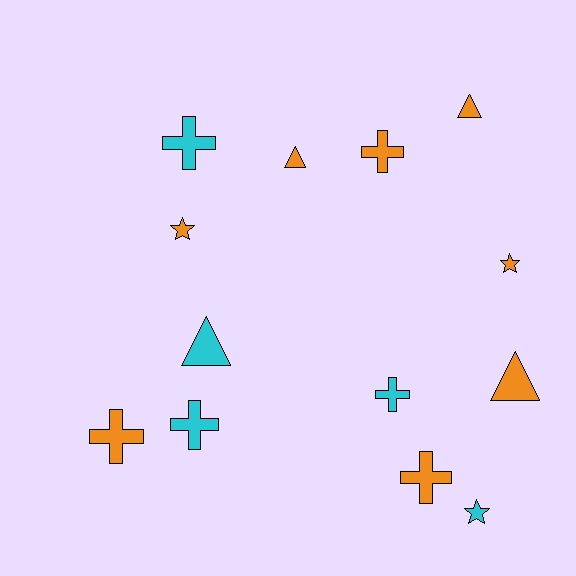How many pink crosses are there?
There are no pink crosses.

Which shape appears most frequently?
Cross, with 6 objects.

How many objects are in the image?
There are 13 objects.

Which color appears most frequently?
Orange, with 8 objects.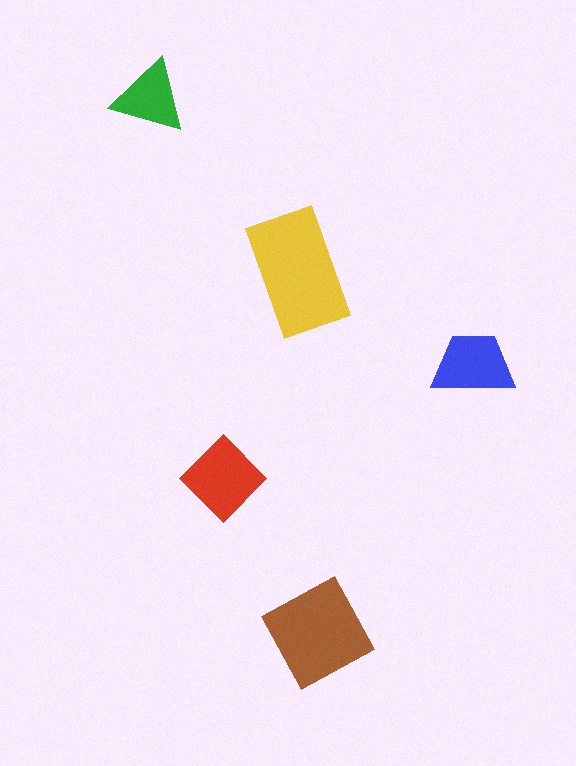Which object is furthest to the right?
The blue trapezoid is rightmost.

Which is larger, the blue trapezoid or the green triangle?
The blue trapezoid.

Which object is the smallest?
The green triangle.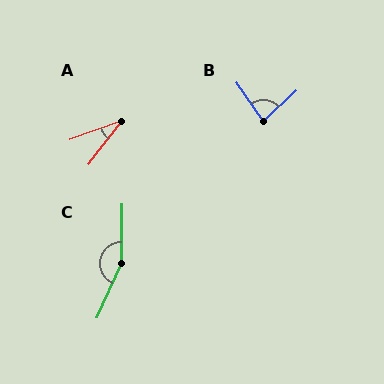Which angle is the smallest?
A, at approximately 33 degrees.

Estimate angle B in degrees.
Approximately 82 degrees.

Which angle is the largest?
C, at approximately 156 degrees.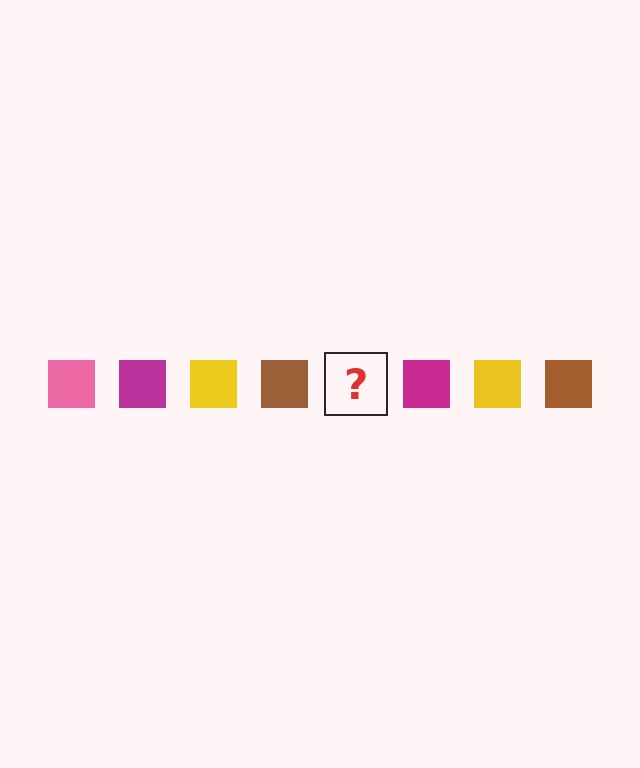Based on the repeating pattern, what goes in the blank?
The blank should be a pink square.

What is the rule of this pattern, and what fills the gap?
The rule is that the pattern cycles through pink, magenta, yellow, brown squares. The gap should be filled with a pink square.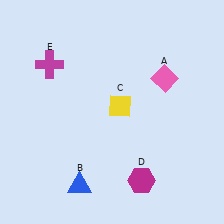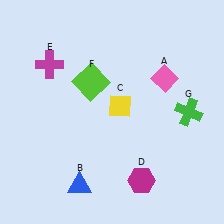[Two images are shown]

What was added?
A lime square (F), a green cross (G) were added in Image 2.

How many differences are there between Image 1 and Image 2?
There are 2 differences between the two images.